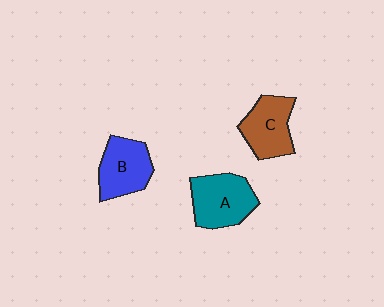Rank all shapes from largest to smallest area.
From largest to smallest: A (teal), B (blue), C (brown).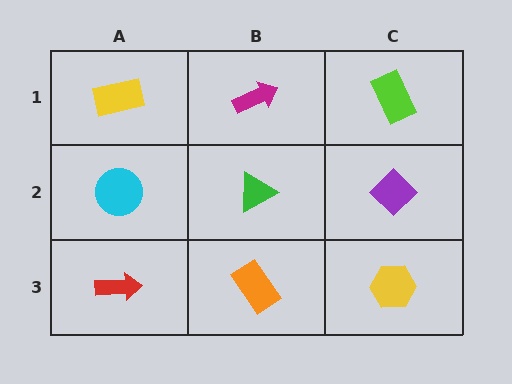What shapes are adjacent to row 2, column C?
A lime rectangle (row 1, column C), a yellow hexagon (row 3, column C), a green triangle (row 2, column B).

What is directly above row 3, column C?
A purple diamond.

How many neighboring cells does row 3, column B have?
3.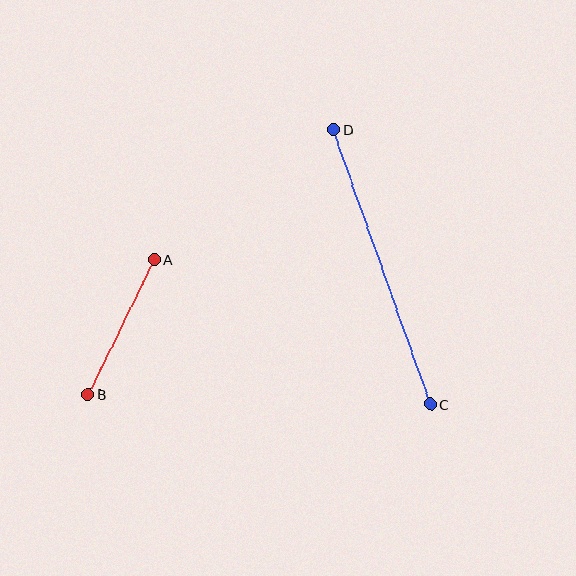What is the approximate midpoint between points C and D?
The midpoint is at approximately (382, 267) pixels.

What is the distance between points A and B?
The distance is approximately 150 pixels.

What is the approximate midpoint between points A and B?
The midpoint is at approximately (121, 327) pixels.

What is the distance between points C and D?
The distance is approximately 291 pixels.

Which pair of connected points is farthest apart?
Points C and D are farthest apart.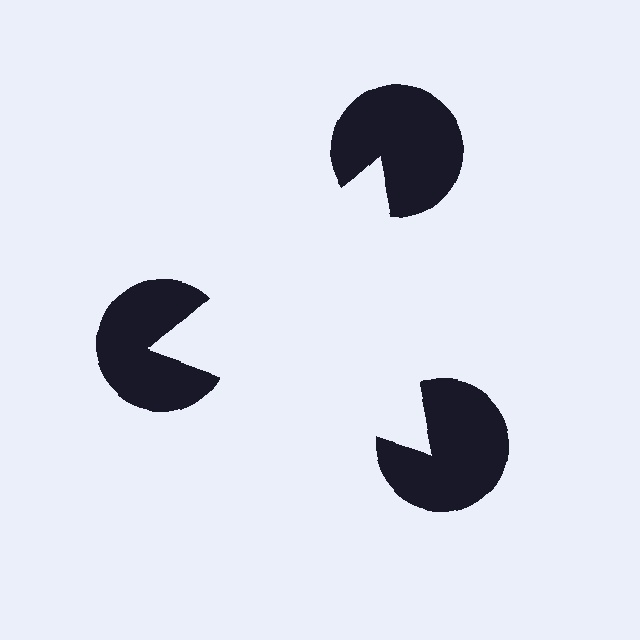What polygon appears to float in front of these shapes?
An illusory triangle — its edges are inferred from the aligned wedge cuts in the pac-man discs, not physically drawn.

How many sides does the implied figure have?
3 sides.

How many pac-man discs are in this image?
There are 3 — one at each vertex of the illusory triangle.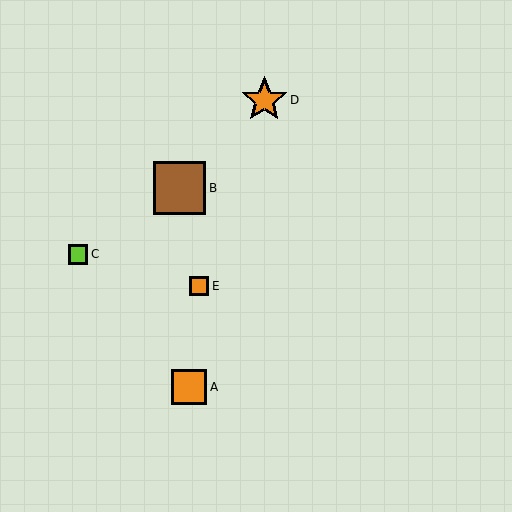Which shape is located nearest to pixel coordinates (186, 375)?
The orange square (labeled A) at (189, 387) is nearest to that location.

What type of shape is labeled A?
Shape A is an orange square.